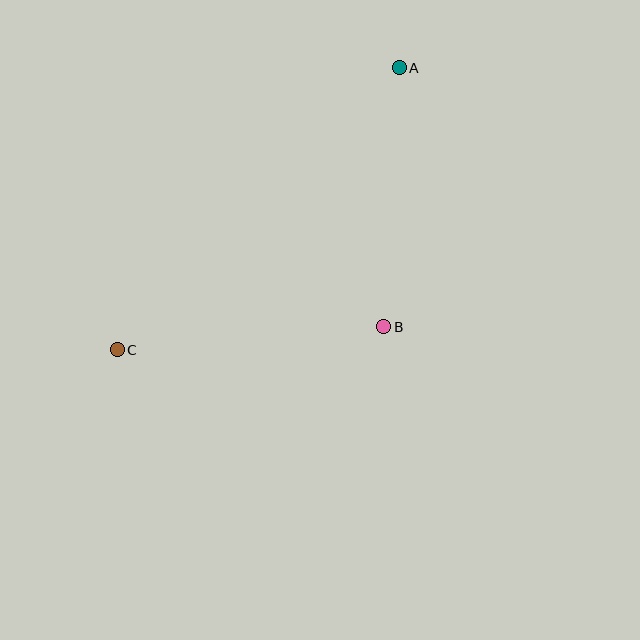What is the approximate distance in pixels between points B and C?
The distance between B and C is approximately 268 pixels.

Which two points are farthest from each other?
Points A and C are farthest from each other.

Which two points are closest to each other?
Points A and B are closest to each other.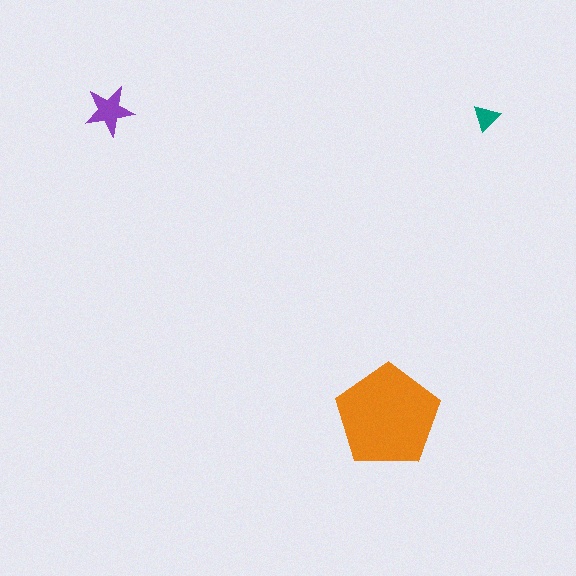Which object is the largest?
The orange pentagon.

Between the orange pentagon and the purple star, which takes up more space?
The orange pentagon.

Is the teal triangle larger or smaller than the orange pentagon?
Smaller.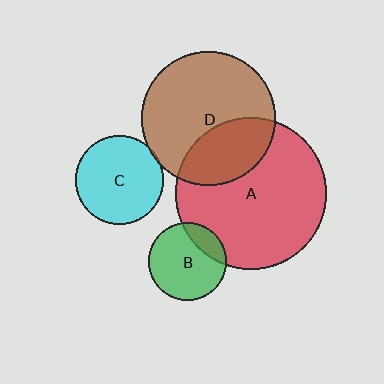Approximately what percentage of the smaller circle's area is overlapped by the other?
Approximately 20%.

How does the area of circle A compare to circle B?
Approximately 3.7 times.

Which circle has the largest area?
Circle A (red).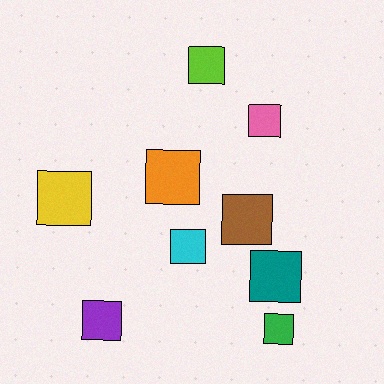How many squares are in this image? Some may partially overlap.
There are 9 squares.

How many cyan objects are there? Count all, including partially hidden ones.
There is 1 cyan object.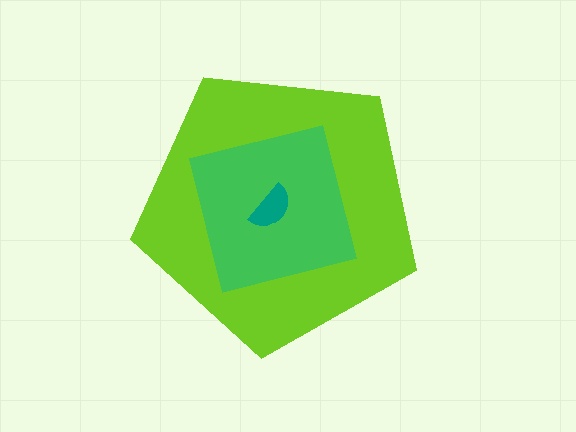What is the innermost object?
The teal semicircle.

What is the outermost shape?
The lime pentagon.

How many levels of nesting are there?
3.